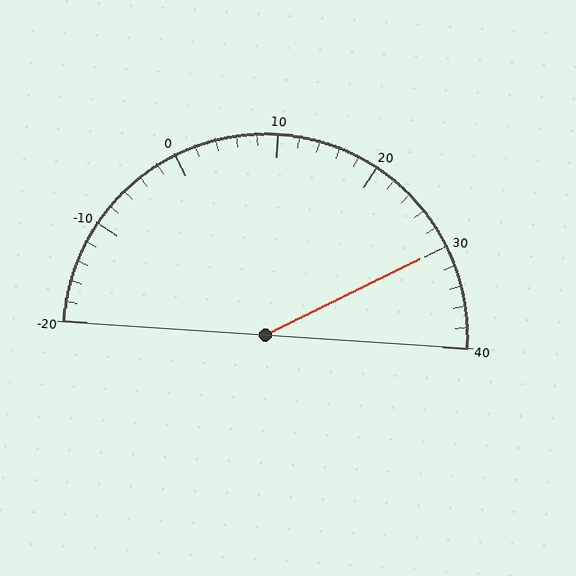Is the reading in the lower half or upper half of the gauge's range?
The reading is in the upper half of the range (-20 to 40).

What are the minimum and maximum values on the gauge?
The gauge ranges from -20 to 40.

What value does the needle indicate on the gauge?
The needle indicates approximately 30.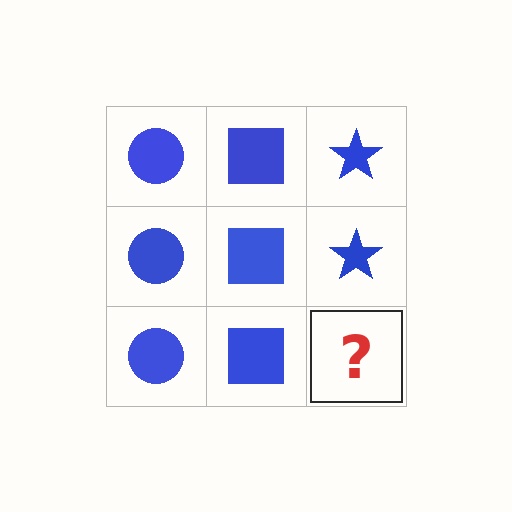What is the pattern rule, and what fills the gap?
The rule is that each column has a consistent shape. The gap should be filled with a blue star.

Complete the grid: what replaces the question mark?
The question mark should be replaced with a blue star.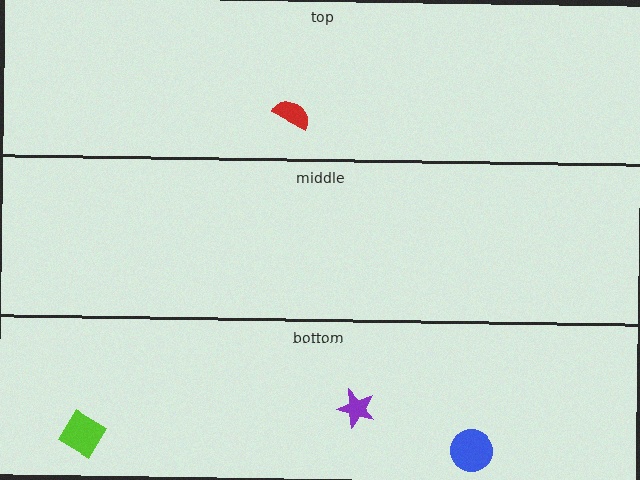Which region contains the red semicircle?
The top region.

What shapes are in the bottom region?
The lime diamond, the blue circle, the purple star.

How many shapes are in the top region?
1.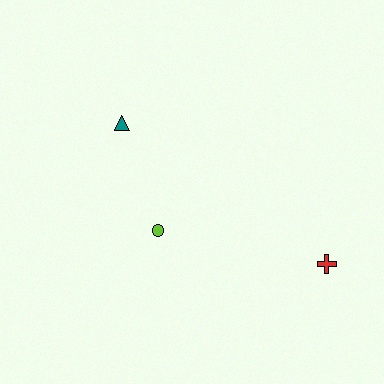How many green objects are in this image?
There are no green objects.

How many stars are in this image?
There are no stars.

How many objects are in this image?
There are 3 objects.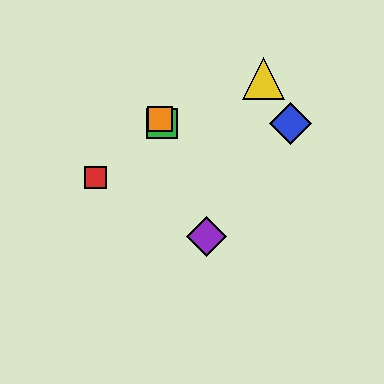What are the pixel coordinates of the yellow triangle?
The yellow triangle is at (264, 79).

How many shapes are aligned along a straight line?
3 shapes (the green square, the purple diamond, the orange square) are aligned along a straight line.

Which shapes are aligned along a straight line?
The green square, the purple diamond, the orange square are aligned along a straight line.